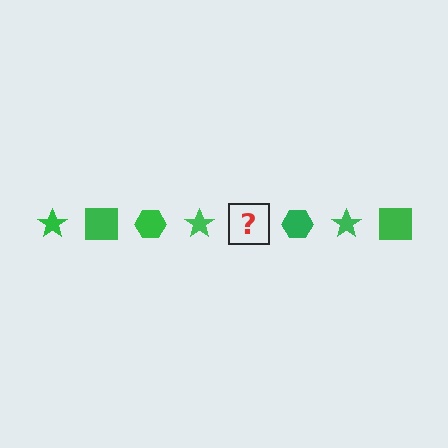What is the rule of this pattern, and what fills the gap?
The rule is that the pattern cycles through star, square, hexagon shapes in green. The gap should be filled with a green square.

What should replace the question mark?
The question mark should be replaced with a green square.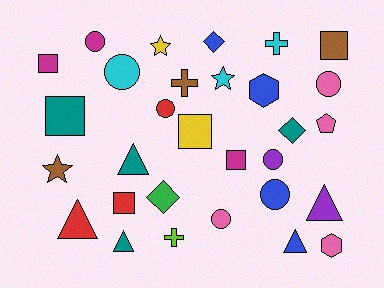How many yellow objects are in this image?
There are 2 yellow objects.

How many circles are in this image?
There are 7 circles.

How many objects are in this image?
There are 30 objects.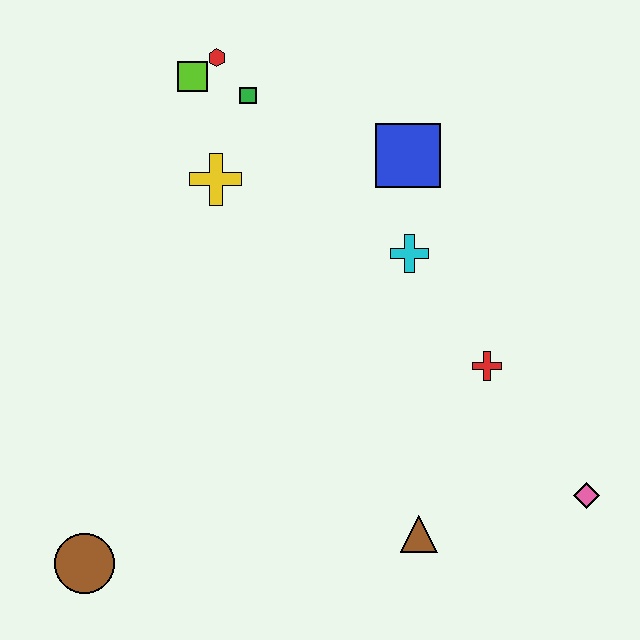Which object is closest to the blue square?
The cyan cross is closest to the blue square.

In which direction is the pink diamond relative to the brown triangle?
The pink diamond is to the right of the brown triangle.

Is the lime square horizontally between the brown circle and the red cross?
Yes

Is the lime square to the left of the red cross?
Yes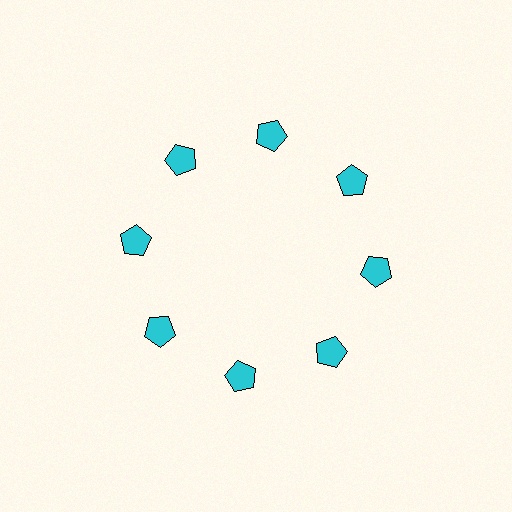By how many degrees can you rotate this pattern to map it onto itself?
The pattern maps onto itself every 45 degrees of rotation.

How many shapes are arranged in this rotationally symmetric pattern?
There are 8 shapes, arranged in 8 groups of 1.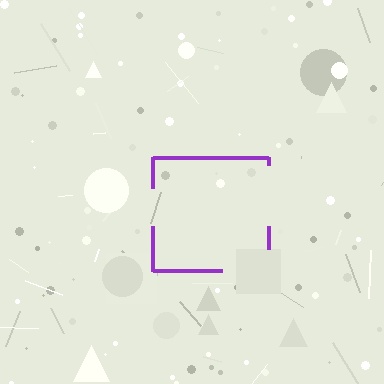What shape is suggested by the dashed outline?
The dashed outline suggests a square.